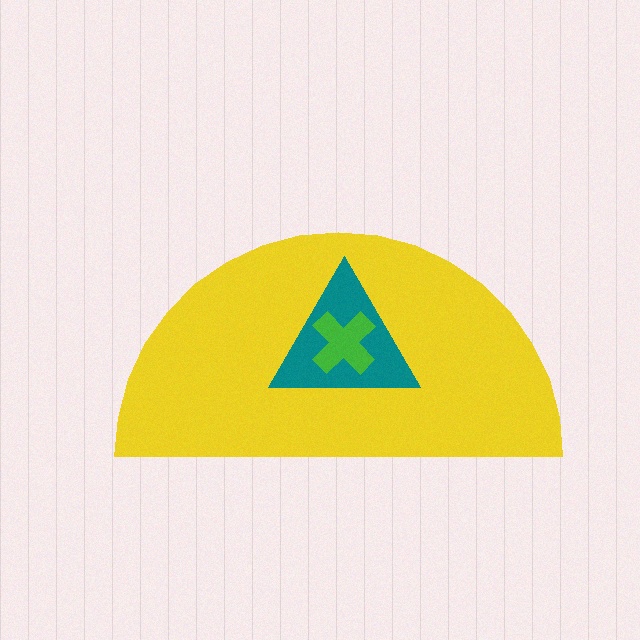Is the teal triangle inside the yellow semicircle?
Yes.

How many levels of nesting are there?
3.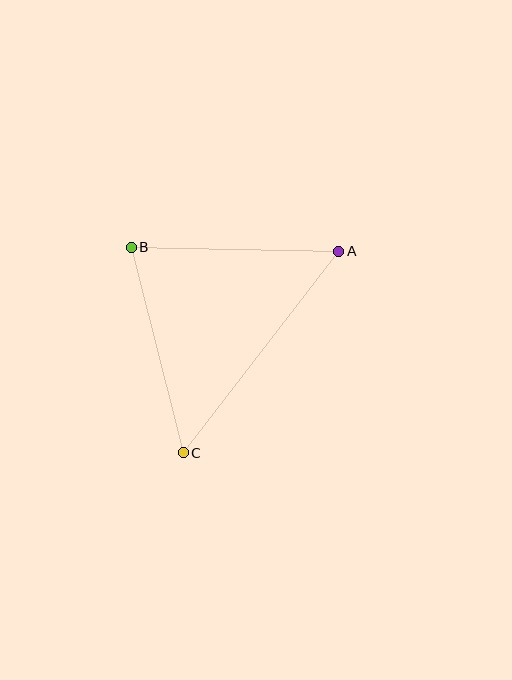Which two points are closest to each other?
Points A and B are closest to each other.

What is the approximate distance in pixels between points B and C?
The distance between B and C is approximately 212 pixels.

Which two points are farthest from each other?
Points A and C are farthest from each other.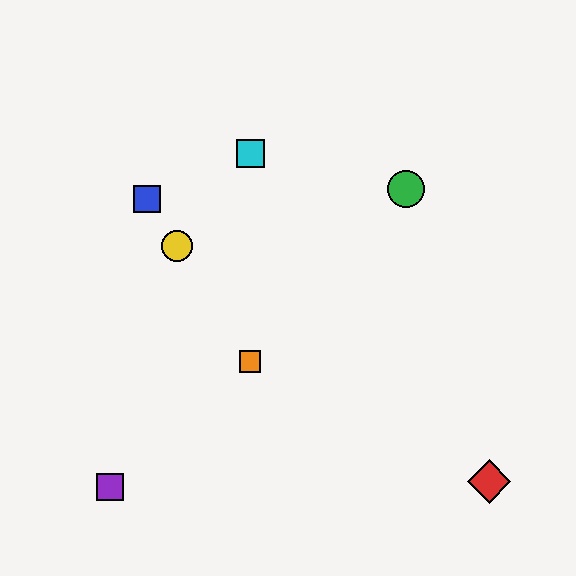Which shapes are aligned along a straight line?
The blue square, the yellow circle, the orange square are aligned along a straight line.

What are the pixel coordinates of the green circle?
The green circle is at (406, 189).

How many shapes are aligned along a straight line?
3 shapes (the blue square, the yellow circle, the orange square) are aligned along a straight line.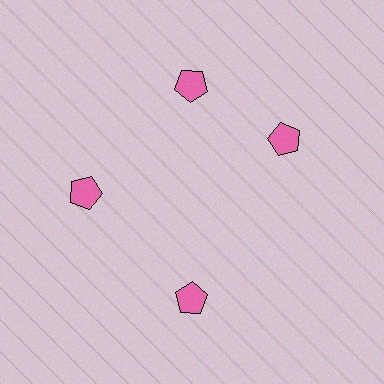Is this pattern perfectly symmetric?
No. The 4 pink pentagons are arranged in a ring, but one element near the 3 o'clock position is rotated out of alignment along the ring, breaking the 4-fold rotational symmetry.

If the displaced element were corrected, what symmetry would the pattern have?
It would have 4-fold rotational symmetry — the pattern would map onto itself every 90 degrees.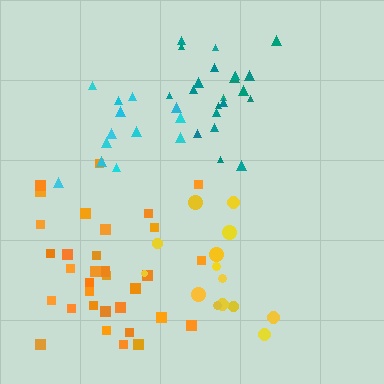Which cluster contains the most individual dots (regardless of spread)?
Orange (33).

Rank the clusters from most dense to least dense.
orange, teal, yellow, cyan.